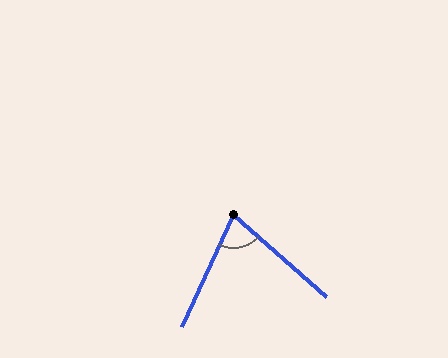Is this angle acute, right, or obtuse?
It is acute.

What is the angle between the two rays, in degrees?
Approximately 74 degrees.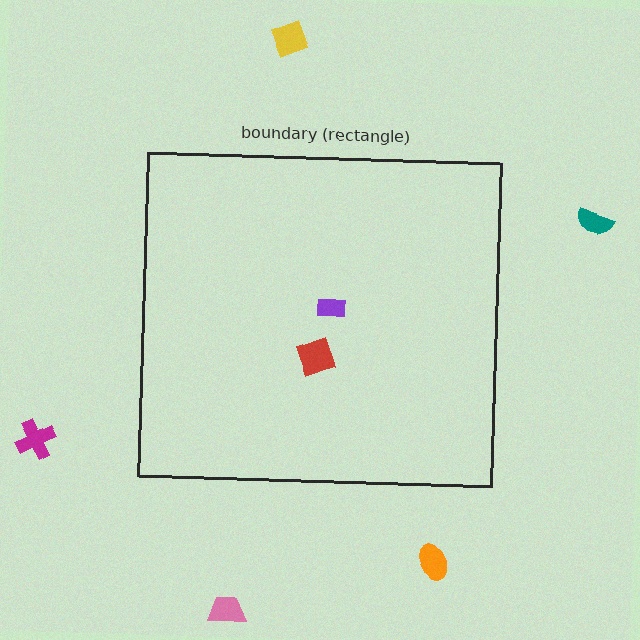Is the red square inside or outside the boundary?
Inside.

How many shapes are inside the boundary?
2 inside, 5 outside.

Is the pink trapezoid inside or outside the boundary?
Outside.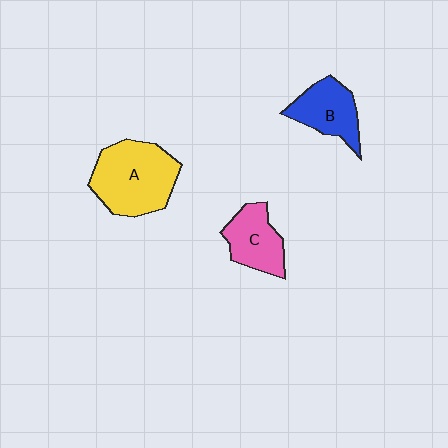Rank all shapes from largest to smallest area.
From largest to smallest: A (yellow), B (blue), C (pink).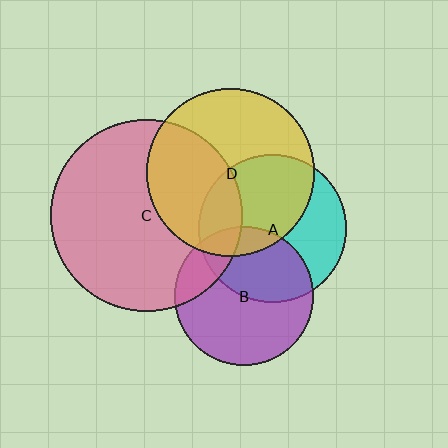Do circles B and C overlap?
Yes.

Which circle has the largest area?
Circle C (pink).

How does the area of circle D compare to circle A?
Approximately 1.3 times.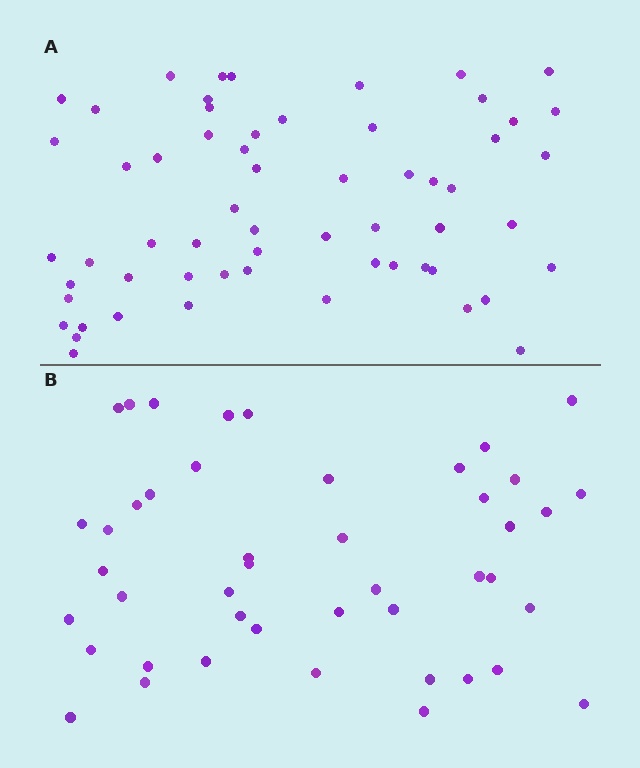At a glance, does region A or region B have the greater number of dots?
Region A (the top region) has more dots.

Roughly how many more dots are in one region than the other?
Region A has approximately 15 more dots than region B.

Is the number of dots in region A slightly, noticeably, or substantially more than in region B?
Region A has noticeably more, but not dramatically so. The ratio is roughly 1.3 to 1.